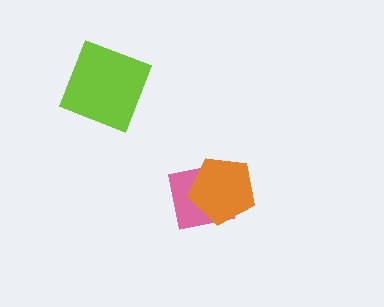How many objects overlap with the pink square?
1 object overlaps with the pink square.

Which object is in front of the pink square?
The orange pentagon is in front of the pink square.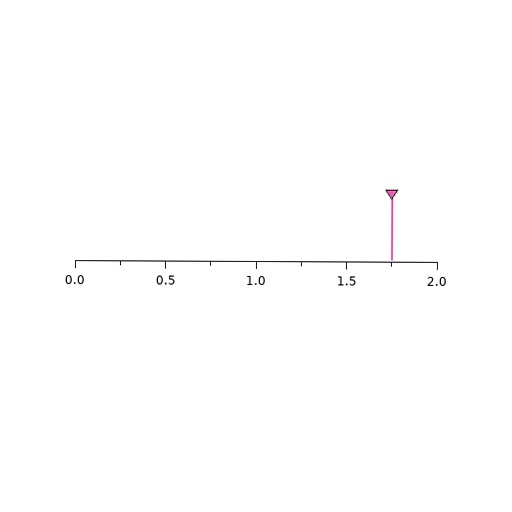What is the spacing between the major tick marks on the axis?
The major ticks are spaced 0.5 apart.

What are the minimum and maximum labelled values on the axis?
The axis runs from 0.0 to 2.0.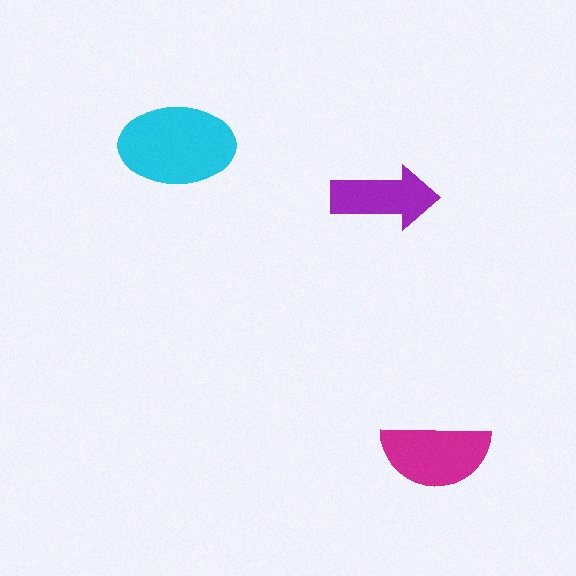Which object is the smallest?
The purple arrow.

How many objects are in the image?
There are 3 objects in the image.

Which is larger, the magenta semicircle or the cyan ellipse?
The cyan ellipse.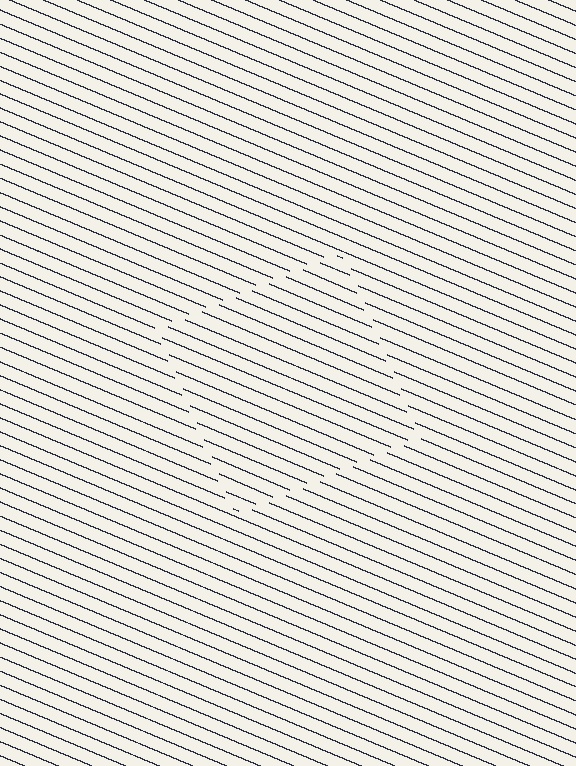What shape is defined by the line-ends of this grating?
An illusory square. The interior of the shape contains the same grating, shifted by half a period — the contour is defined by the phase discontinuity where line-ends from the inner and outer gratings abut.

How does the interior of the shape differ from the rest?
The interior of the shape contains the same grating, shifted by half a period — the contour is defined by the phase discontinuity where line-ends from the inner and outer gratings abut.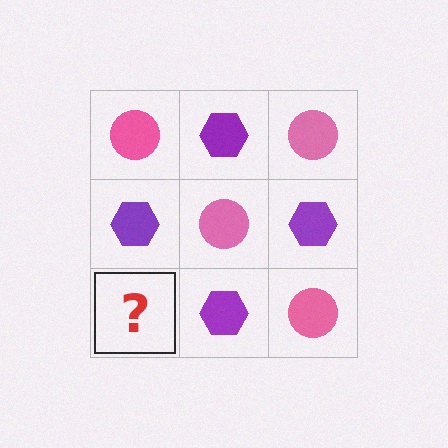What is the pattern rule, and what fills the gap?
The rule is that it alternates pink circle and purple hexagon in a checkerboard pattern. The gap should be filled with a pink circle.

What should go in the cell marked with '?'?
The missing cell should contain a pink circle.